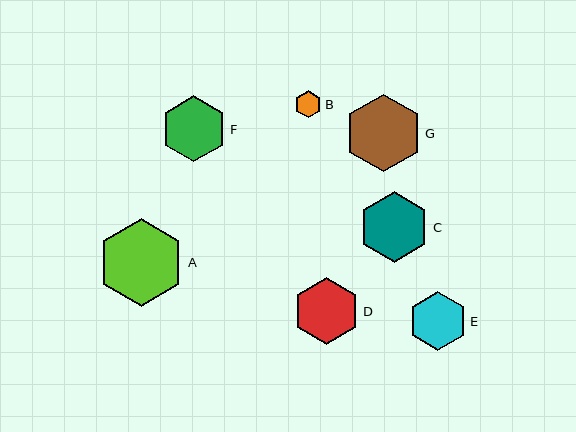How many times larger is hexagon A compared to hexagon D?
Hexagon A is approximately 1.3 times the size of hexagon D.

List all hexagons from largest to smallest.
From largest to smallest: A, G, C, D, F, E, B.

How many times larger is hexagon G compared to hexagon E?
Hexagon G is approximately 1.3 times the size of hexagon E.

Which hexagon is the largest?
Hexagon A is the largest with a size of approximately 88 pixels.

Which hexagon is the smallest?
Hexagon B is the smallest with a size of approximately 27 pixels.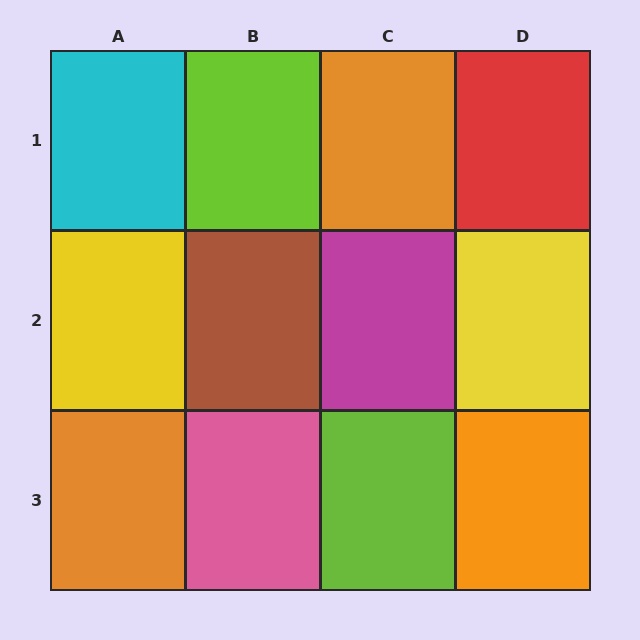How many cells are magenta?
1 cell is magenta.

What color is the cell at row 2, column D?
Yellow.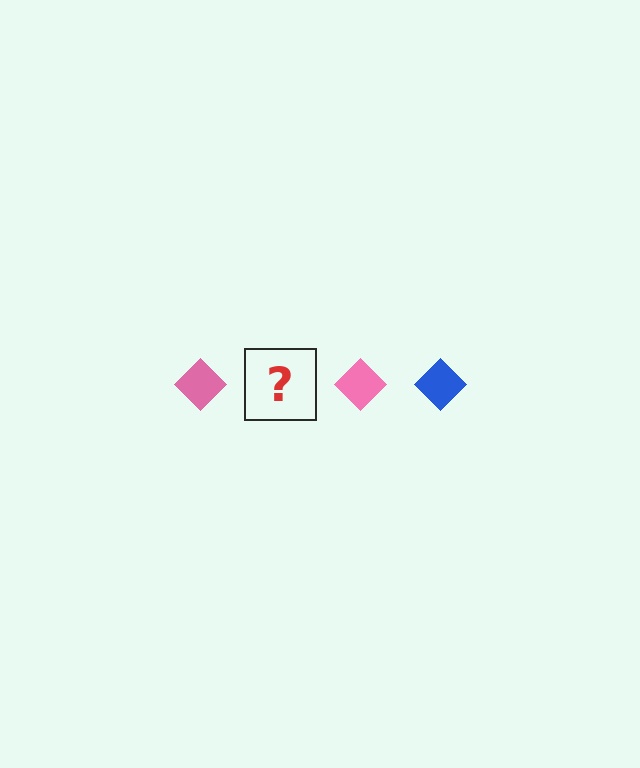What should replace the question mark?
The question mark should be replaced with a blue diamond.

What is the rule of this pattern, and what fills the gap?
The rule is that the pattern cycles through pink, blue diamonds. The gap should be filled with a blue diamond.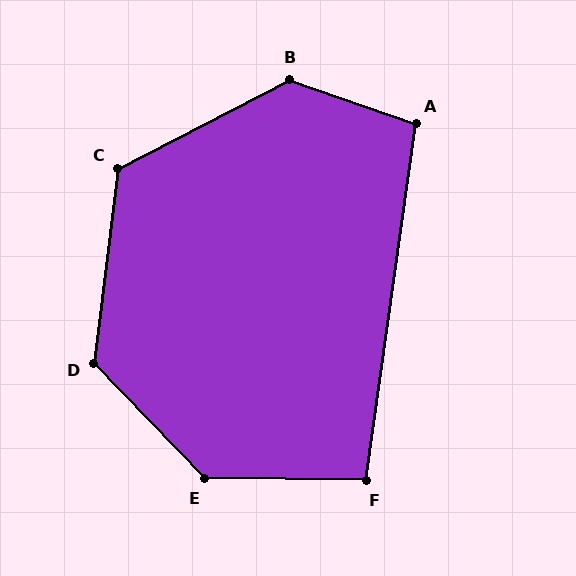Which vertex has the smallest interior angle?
F, at approximately 97 degrees.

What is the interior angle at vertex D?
Approximately 129 degrees (obtuse).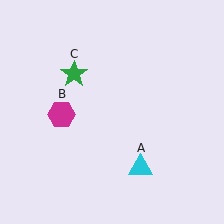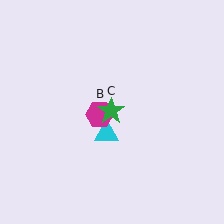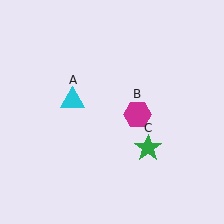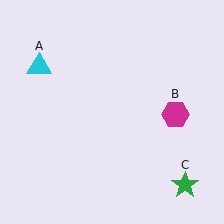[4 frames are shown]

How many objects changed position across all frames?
3 objects changed position: cyan triangle (object A), magenta hexagon (object B), green star (object C).